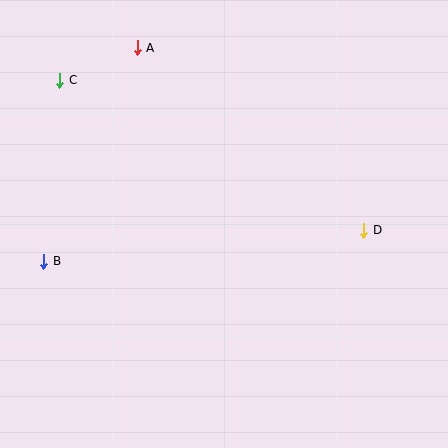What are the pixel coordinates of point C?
Point C is at (60, 80).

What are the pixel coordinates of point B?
Point B is at (44, 261).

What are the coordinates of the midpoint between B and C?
The midpoint between B and C is at (52, 171).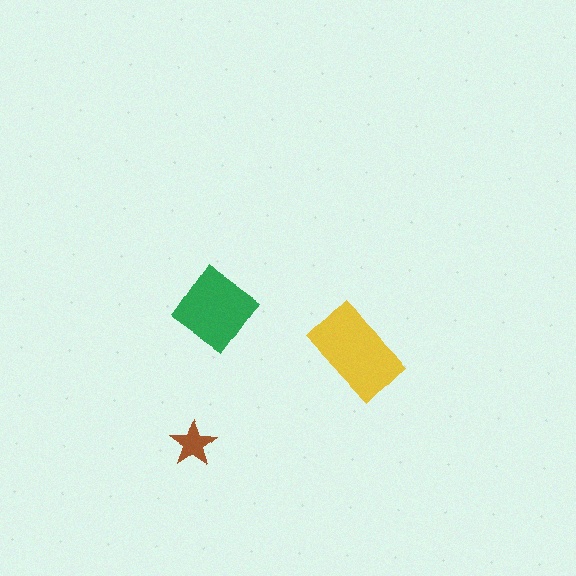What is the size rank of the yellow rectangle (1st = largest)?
1st.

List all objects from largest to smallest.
The yellow rectangle, the green diamond, the brown star.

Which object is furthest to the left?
The brown star is leftmost.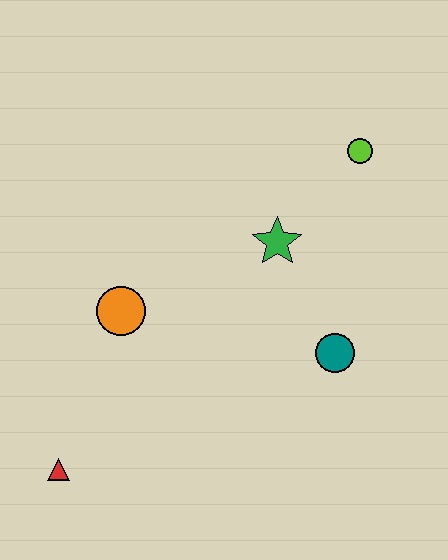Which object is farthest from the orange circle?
The lime circle is farthest from the orange circle.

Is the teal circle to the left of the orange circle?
No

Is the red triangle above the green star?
No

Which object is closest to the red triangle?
The orange circle is closest to the red triangle.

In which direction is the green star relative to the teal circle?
The green star is above the teal circle.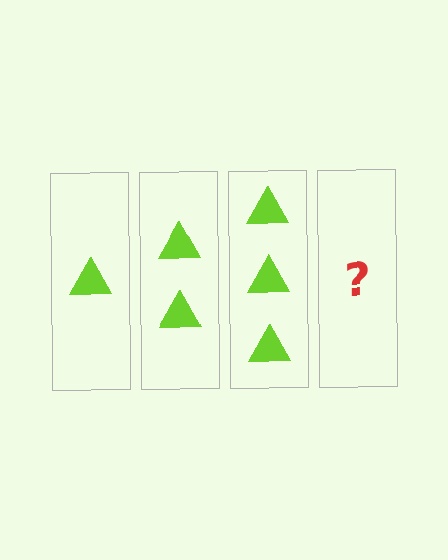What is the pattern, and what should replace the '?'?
The pattern is that each step adds one more triangle. The '?' should be 4 triangles.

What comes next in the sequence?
The next element should be 4 triangles.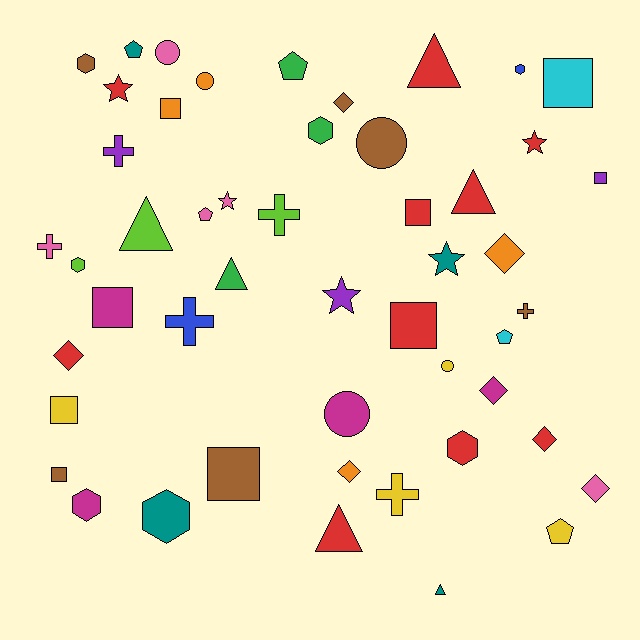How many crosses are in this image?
There are 6 crosses.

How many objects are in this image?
There are 50 objects.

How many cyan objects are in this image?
There are 2 cyan objects.